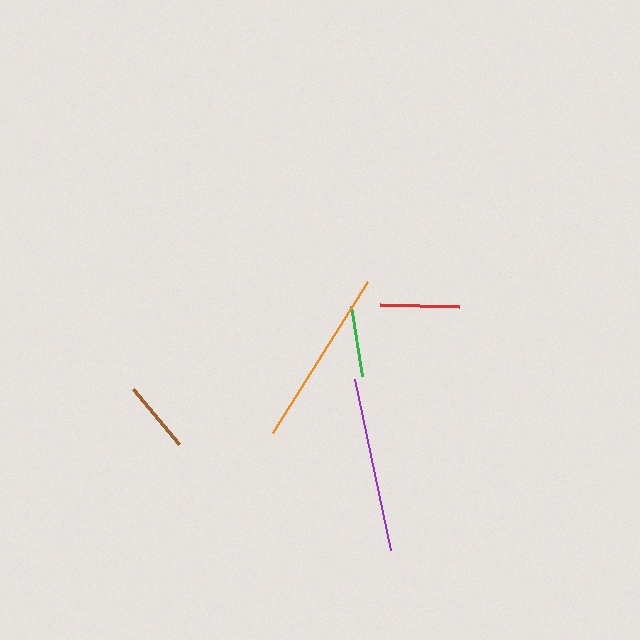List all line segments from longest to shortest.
From longest to shortest: orange, purple, red, green, brown.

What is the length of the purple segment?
The purple segment is approximately 174 pixels long.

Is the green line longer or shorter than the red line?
The red line is longer than the green line.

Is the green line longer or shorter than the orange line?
The orange line is longer than the green line.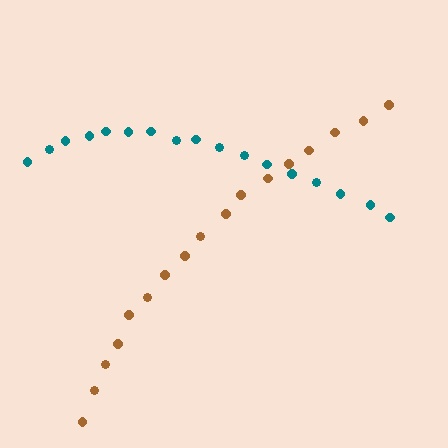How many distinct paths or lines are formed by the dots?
There are 2 distinct paths.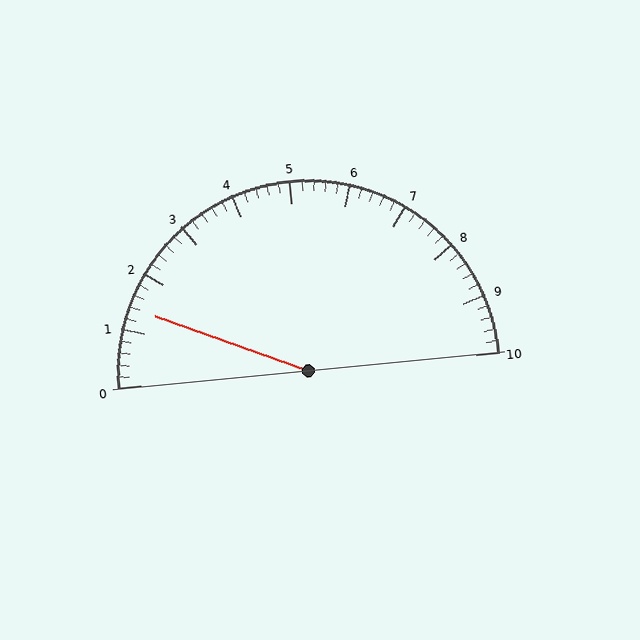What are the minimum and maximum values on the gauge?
The gauge ranges from 0 to 10.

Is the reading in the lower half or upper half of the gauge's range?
The reading is in the lower half of the range (0 to 10).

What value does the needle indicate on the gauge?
The needle indicates approximately 1.4.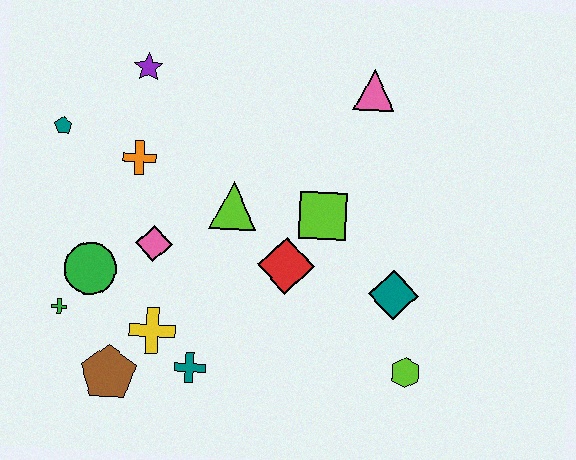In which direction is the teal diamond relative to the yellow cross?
The teal diamond is to the right of the yellow cross.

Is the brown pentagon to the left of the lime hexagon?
Yes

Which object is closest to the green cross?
The green circle is closest to the green cross.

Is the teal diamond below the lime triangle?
Yes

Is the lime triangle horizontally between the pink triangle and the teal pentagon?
Yes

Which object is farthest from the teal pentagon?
The lime hexagon is farthest from the teal pentagon.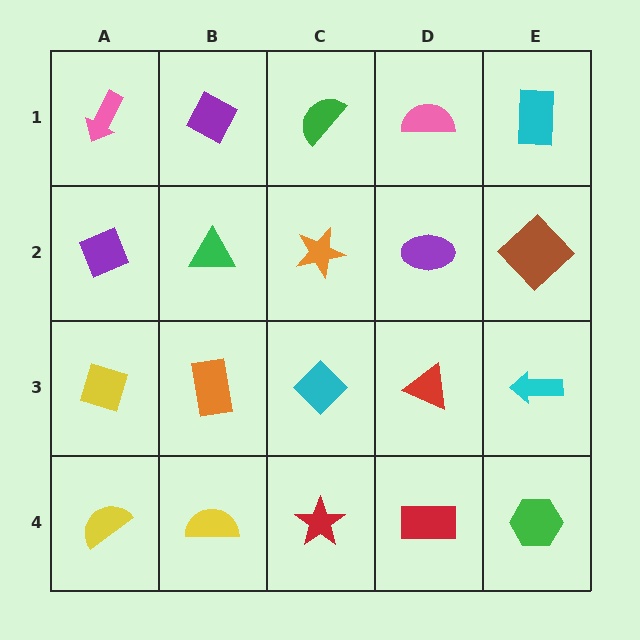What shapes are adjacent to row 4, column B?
An orange rectangle (row 3, column B), a yellow semicircle (row 4, column A), a red star (row 4, column C).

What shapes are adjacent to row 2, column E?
A cyan rectangle (row 1, column E), a cyan arrow (row 3, column E), a purple ellipse (row 2, column D).